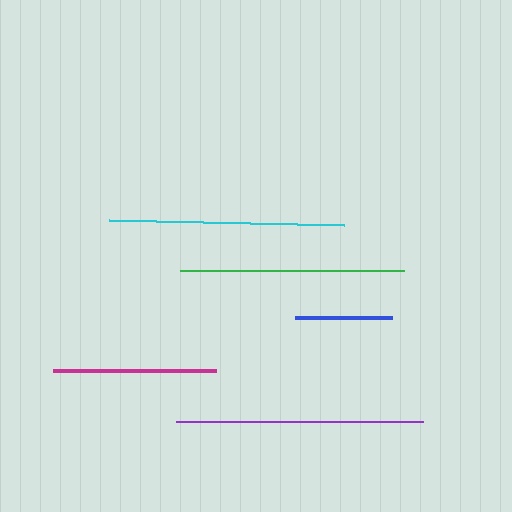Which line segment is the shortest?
The blue line is the shortest at approximately 98 pixels.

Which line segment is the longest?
The purple line is the longest at approximately 247 pixels.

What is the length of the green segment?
The green segment is approximately 224 pixels long.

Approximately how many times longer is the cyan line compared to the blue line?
The cyan line is approximately 2.4 times the length of the blue line.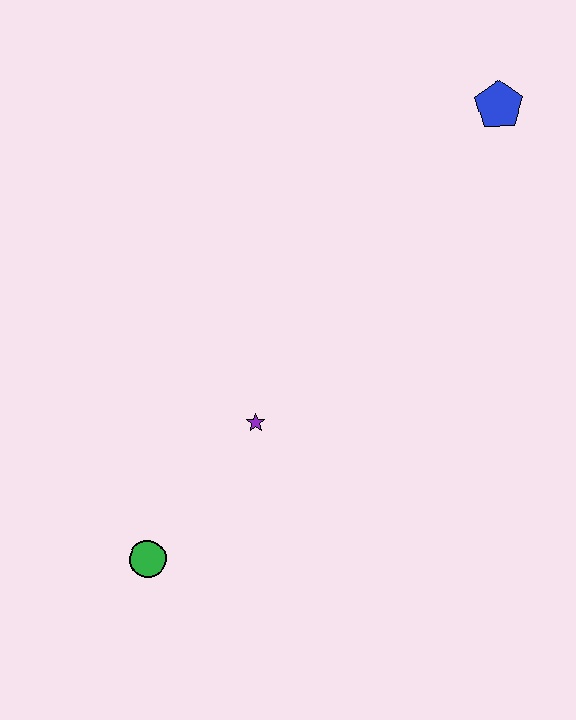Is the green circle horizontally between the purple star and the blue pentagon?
No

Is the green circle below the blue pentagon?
Yes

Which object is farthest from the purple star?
The blue pentagon is farthest from the purple star.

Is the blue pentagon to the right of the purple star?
Yes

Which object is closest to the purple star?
The green circle is closest to the purple star.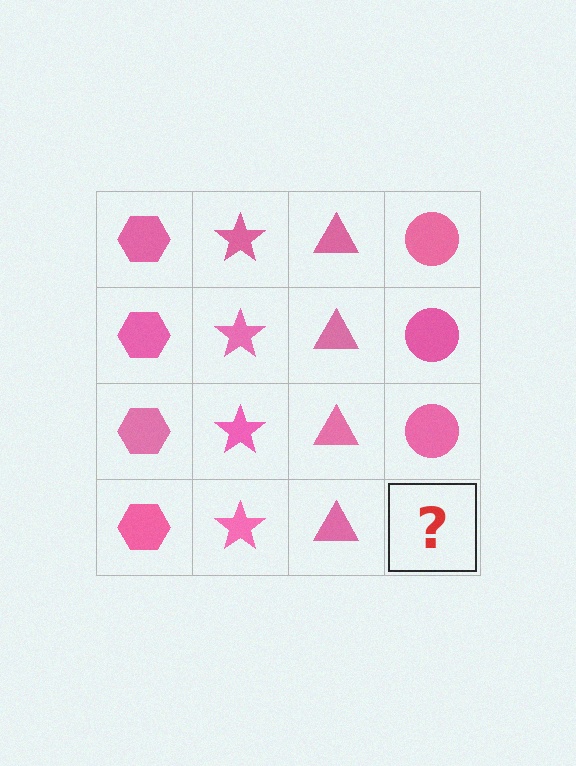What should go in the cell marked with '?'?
The missing cell should contain a pink circle.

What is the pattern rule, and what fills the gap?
The rule is that each column has a consistent shape. The gap should be filled with a pink circle.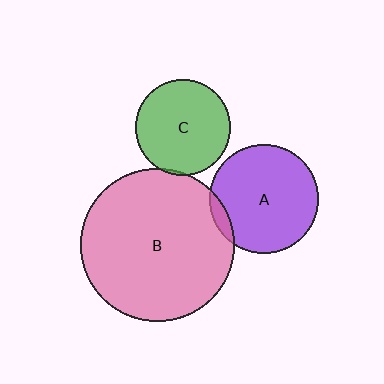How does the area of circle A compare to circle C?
Approximately 1.3 times.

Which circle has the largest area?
Circle B (pink).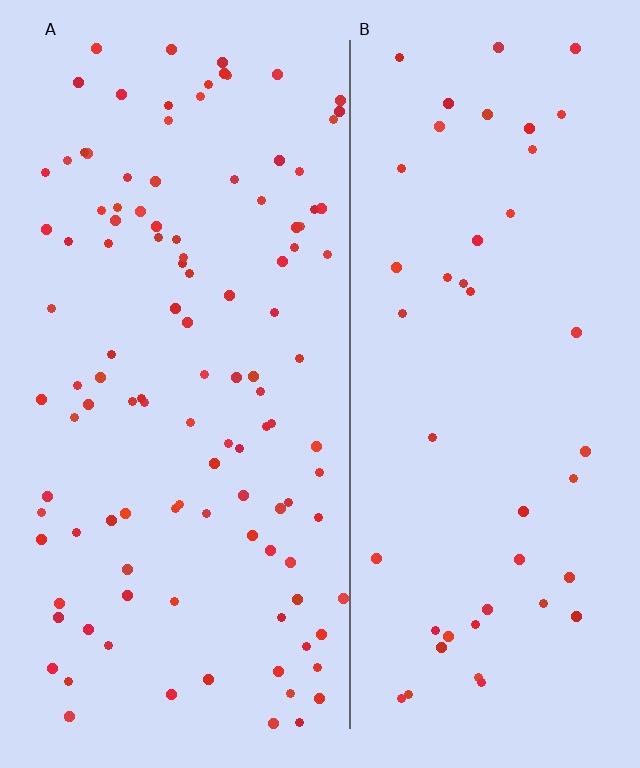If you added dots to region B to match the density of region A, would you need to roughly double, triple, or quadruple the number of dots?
Approximately triple.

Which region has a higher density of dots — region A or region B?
A (the left).